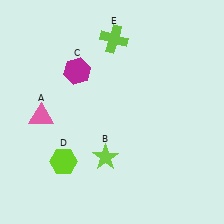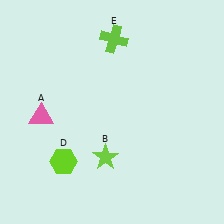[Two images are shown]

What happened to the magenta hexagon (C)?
The magenta hexagon (C) was removed in Image 2. It was in the top-left area of Image 1.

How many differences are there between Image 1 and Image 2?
There is 1 difference between the two images.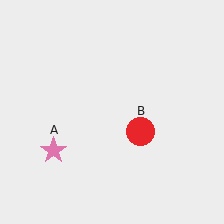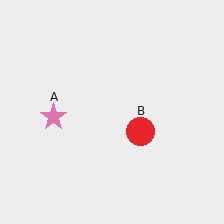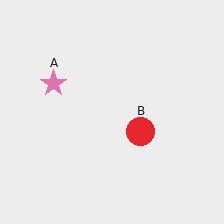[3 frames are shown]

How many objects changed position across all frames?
1 object changed position: pink star (object A).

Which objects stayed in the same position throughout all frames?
Red circle (object B) remained stationary.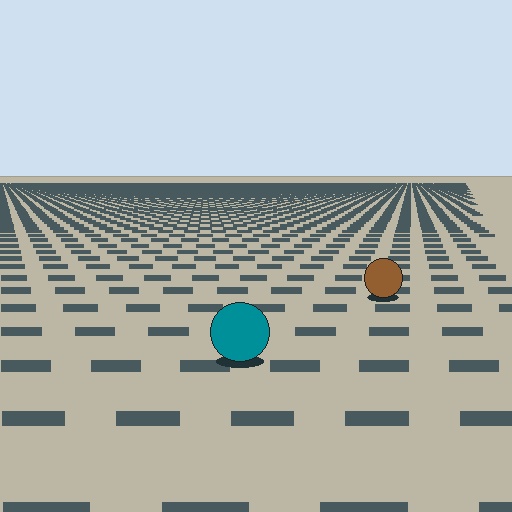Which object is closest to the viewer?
The teal circle is closest. The texture marks near it are larger and more spread out.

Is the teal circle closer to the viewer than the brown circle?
Yes. The teal circle is closer — you can tell from the texture gradient: the ground texture is coarser near it.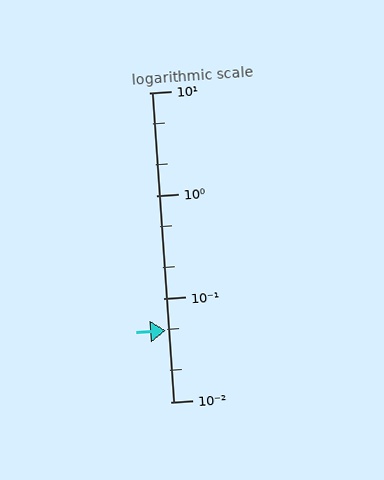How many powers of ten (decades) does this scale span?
The scale spans 3 decades, from 0.01 to 10.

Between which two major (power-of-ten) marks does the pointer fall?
The pointer is between 0.01 and 0.1.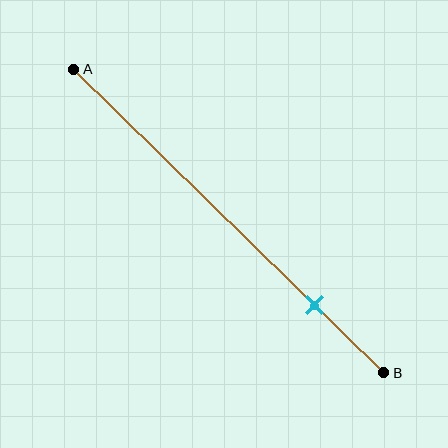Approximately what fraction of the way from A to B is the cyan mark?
The cyan mark is approximately 80% of the way from A to B.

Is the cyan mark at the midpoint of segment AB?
No, the mark is at about 80% from A, not at the 50% midpoint.